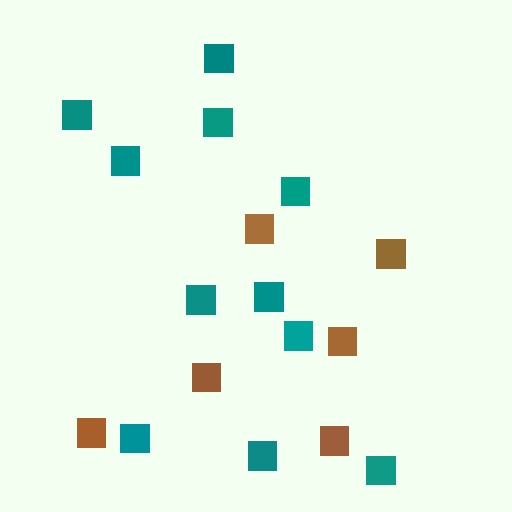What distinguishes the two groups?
There are 2 groups: one group of teal squares (11) and one group of brown squares (6).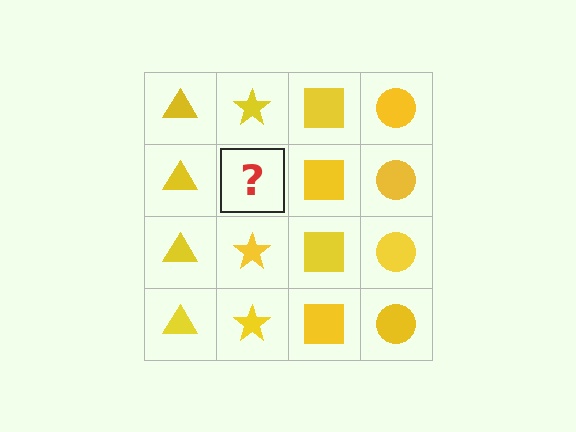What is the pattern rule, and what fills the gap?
The rule is that each column has a consistent shape. The gap should be filled with a yellow star.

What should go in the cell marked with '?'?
The missing cell should contain a yellow star.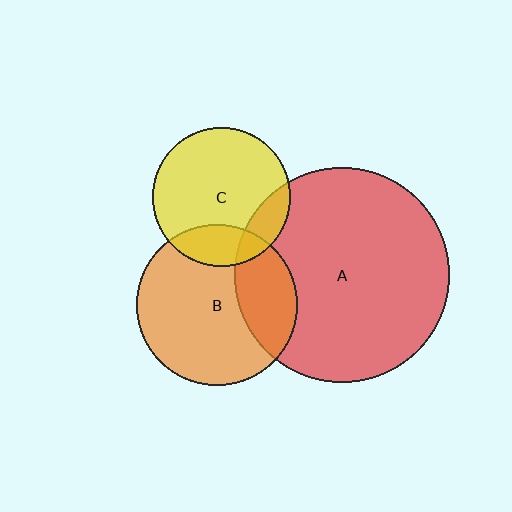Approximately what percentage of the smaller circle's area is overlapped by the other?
Approximately 25%.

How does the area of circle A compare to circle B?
Approximately 1.8 times.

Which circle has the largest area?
Circle A (red).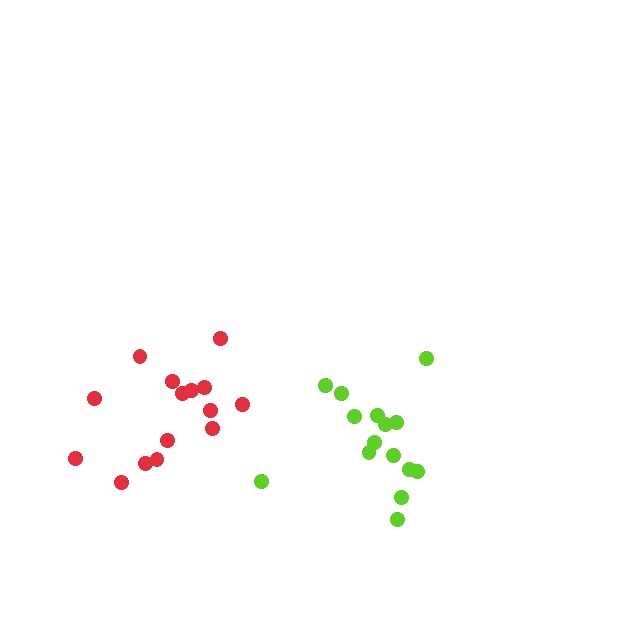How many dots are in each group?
Group 1: 15 dots, Group 2: 15 dots (30 total).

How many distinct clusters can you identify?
There are 2 distinct clusters.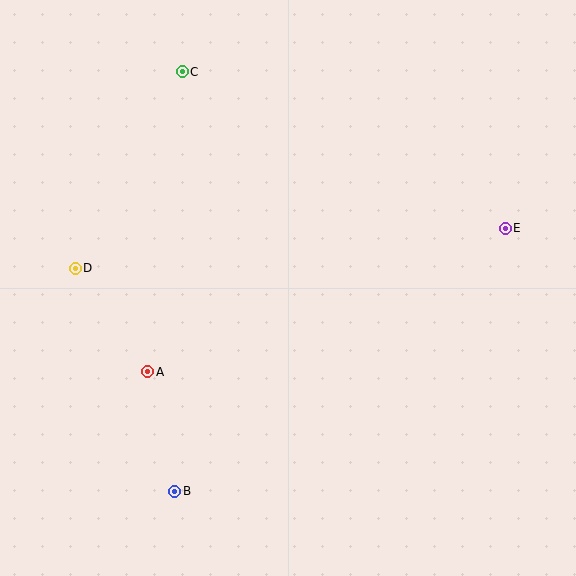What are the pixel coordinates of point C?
Point C is at (182, 72).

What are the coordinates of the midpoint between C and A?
The midpoint between C and A is at (165, 222).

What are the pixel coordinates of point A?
Point A is at (148, 372).